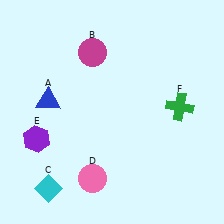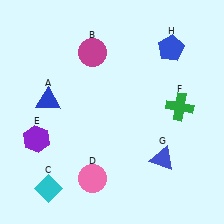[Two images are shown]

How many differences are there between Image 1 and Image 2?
There are 2 differences between the two images.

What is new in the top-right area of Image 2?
A blue pentagon (H) was added in the top-right area of Image 2.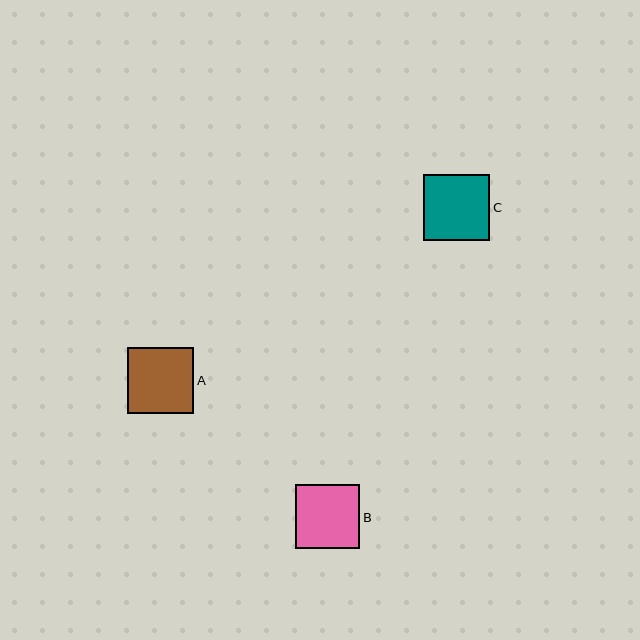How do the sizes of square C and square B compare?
Square C and square B are approximately the same size.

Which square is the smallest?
Square B is the smallest with a size of approximately 64 pixels.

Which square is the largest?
Square A is the largest with a size of approximately 66 pixels.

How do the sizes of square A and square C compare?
Square A and square C are approximately the same size.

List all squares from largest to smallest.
From largest to smallest: A, C, B.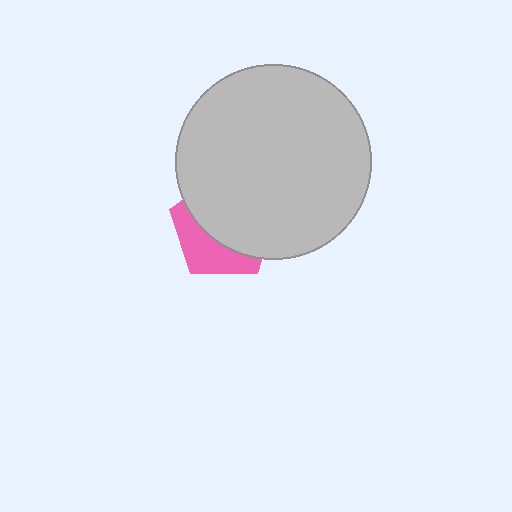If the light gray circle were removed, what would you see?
You would see the complete pink pentagon.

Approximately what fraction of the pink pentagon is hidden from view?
Roughly 64% of the pink pentagon is hidden behind the light gray circle.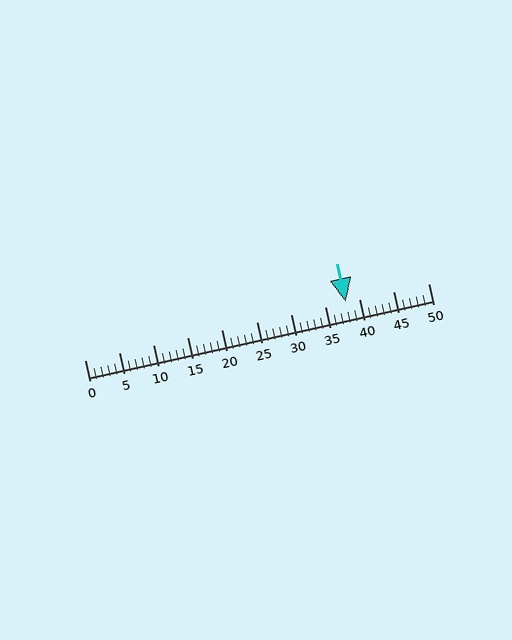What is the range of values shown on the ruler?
The ruler shows values from 0 to 50.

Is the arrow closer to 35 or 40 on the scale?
The arrow is closer to 40.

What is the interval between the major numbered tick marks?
The major tick marks are spaced 5 units apart.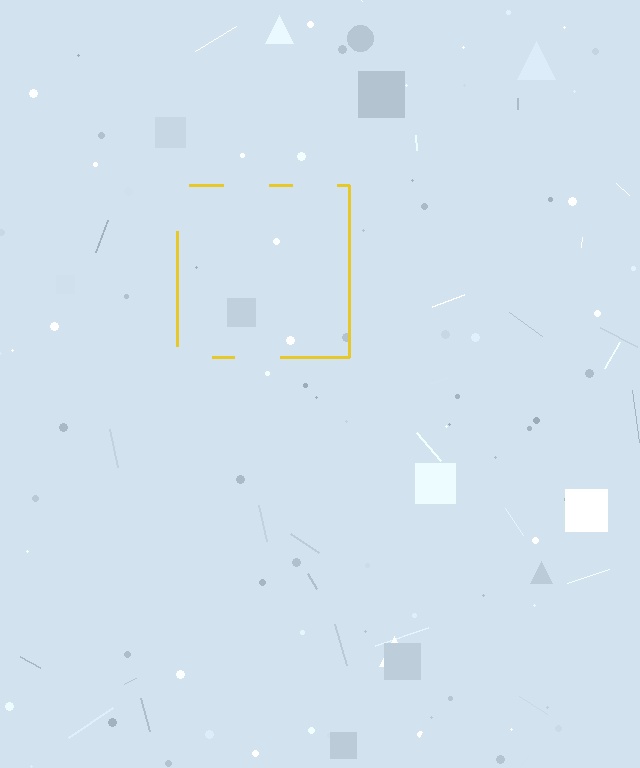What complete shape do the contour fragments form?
The contour fragments form a square.